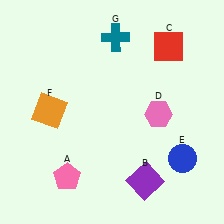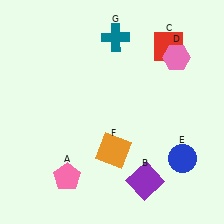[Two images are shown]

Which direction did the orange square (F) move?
The orange square (F) moved right.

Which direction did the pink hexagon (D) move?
The pink hexagon (D) moved up.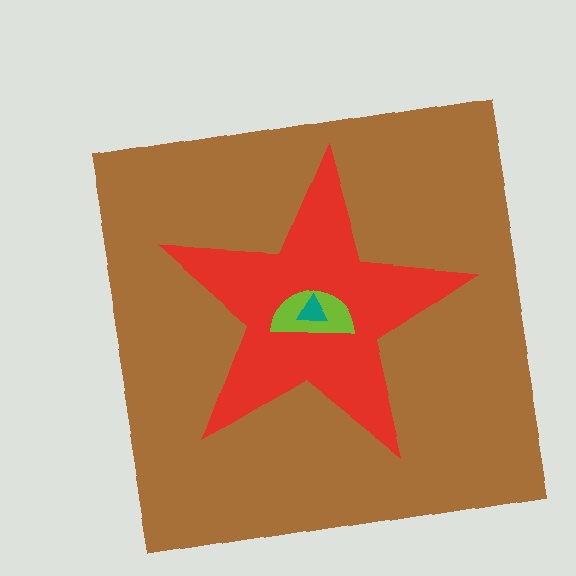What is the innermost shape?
The teal triangle.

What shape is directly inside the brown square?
The red star.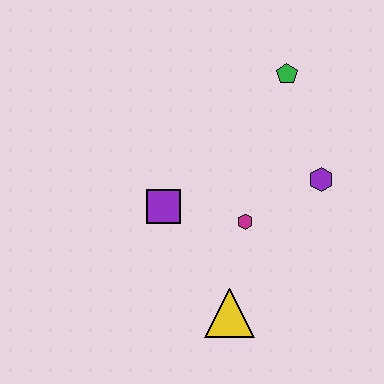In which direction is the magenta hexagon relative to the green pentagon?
The magenta hexagon is below the green pentagon.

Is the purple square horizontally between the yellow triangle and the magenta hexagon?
No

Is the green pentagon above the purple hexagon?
Yes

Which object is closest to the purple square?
The magenta hexagon is closest to the purple square.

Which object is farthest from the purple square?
The green pentagon is farthest from the purple square.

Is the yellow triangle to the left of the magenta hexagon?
Yes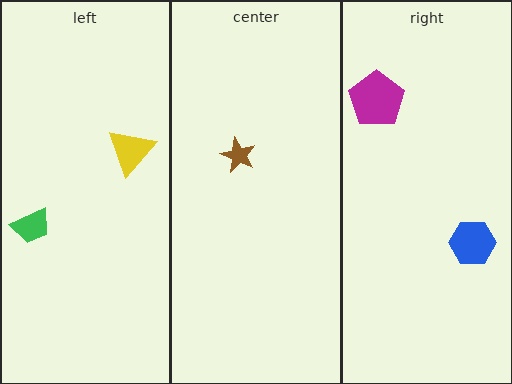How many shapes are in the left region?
2.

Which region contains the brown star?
The center region.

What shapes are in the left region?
The green trapezoid, the yellow triangle.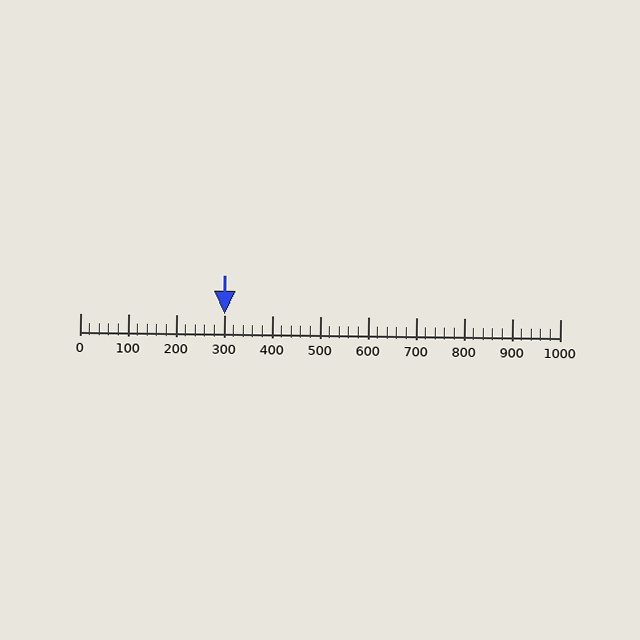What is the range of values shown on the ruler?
The ruler shows values from 0 to 1000.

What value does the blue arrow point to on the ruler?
The blue arrow points to approximately 300.